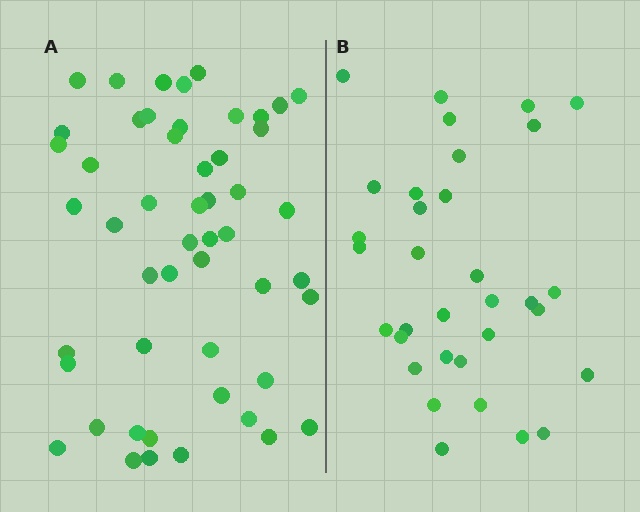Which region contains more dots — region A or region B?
Region A (the left region) has more dots.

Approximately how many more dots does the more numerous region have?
Region A has approximately 20 more dots than region B.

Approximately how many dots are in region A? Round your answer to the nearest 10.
About 50 dots. (The exact count is 51, which rounds to 50.)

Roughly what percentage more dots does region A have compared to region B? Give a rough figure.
About 55% more.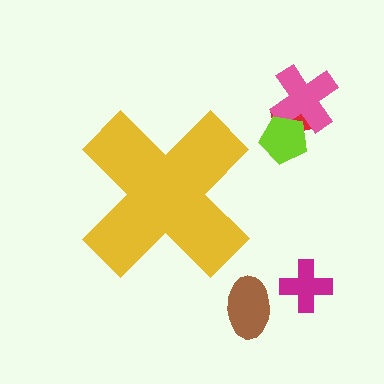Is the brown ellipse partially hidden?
No, the brown ellipse is fully visible.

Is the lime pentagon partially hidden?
No, the lime pentagon is fully visible.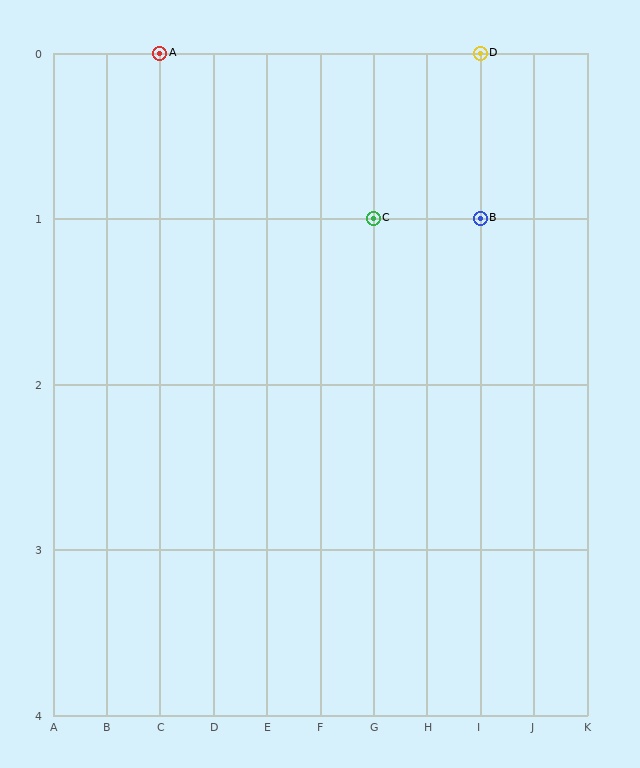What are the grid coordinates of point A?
Point A is at grid coordinates (C, 0).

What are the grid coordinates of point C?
Point C is at grid coordinates (G, 1).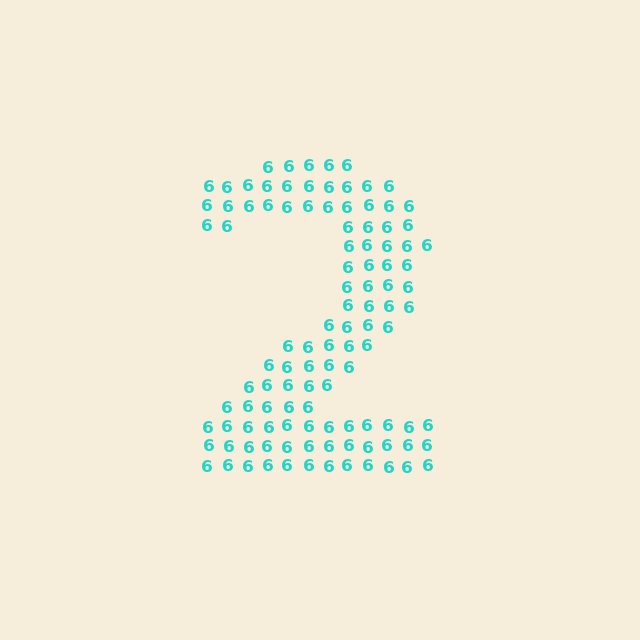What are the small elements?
The small elements are digit 6's.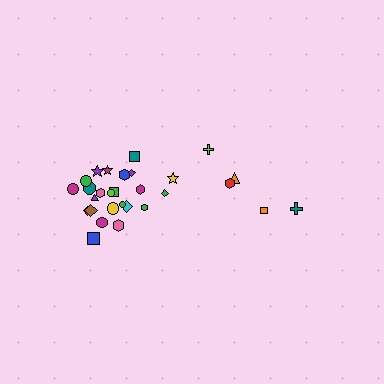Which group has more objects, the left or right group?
The left group.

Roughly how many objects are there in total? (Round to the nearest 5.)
Roughly 30 objects in total.